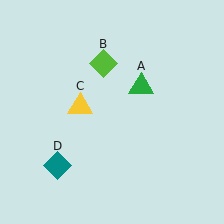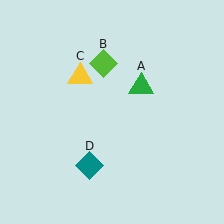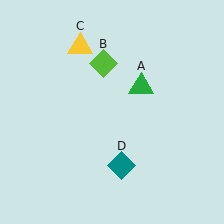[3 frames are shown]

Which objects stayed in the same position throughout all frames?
Green triangle (object A) and lime diamond (object B) remained stationary.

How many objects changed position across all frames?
2 objects changed position: yellow triangle (object C), teal diamond (object D).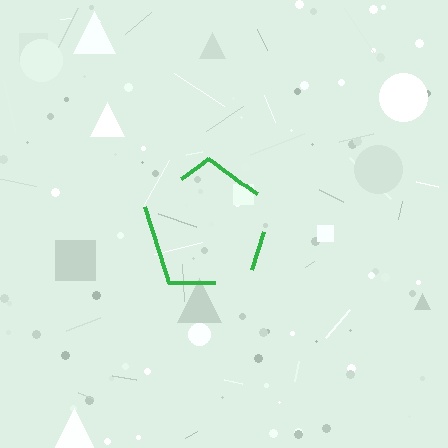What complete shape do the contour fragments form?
The contour fragments form a pentagon.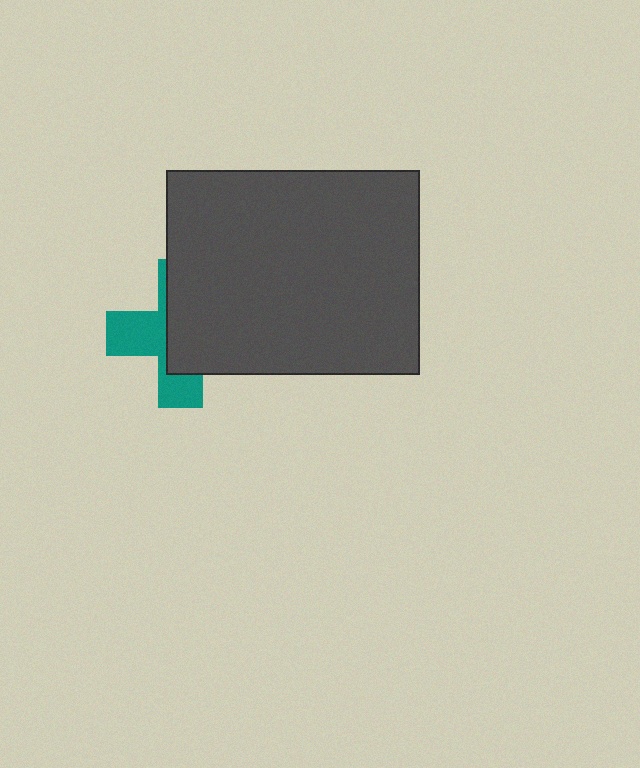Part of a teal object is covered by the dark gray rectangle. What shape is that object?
It is a cross.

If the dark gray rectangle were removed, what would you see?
You would see the complete teal cross.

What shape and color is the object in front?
The object in front is a dark gray rectangle.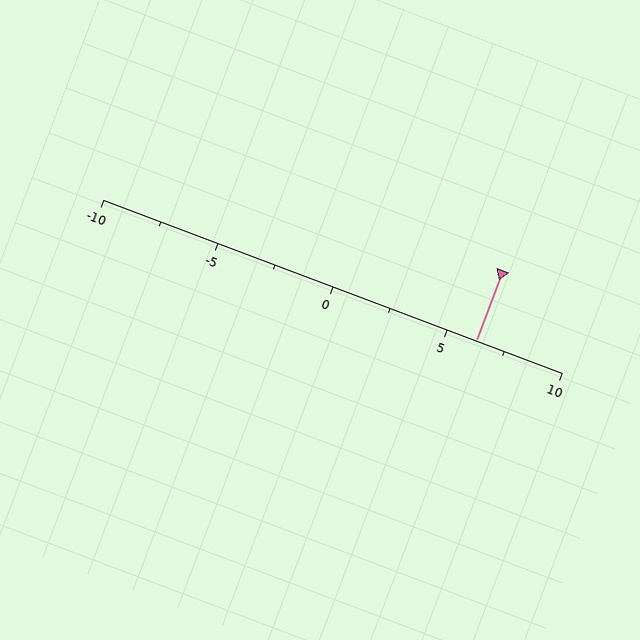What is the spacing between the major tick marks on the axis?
The major ticks are spaced 5 apart.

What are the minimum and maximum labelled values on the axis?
The axis runs from -10 to 10.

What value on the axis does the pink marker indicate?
The marker indicates approximately 6.2.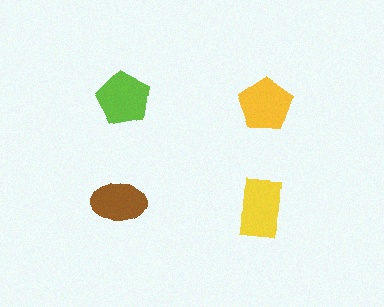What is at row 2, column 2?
A yellow rectangle.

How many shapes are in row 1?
2 shapes.